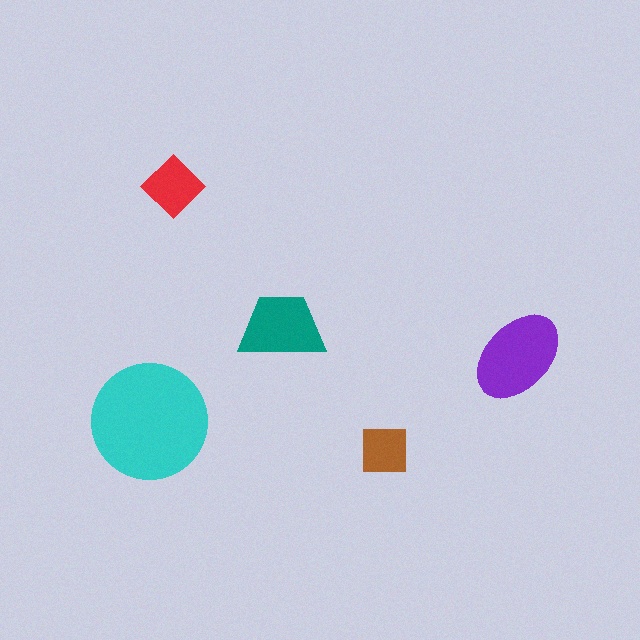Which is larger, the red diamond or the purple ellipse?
The purple ellipse.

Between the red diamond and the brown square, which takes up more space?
The red diamond.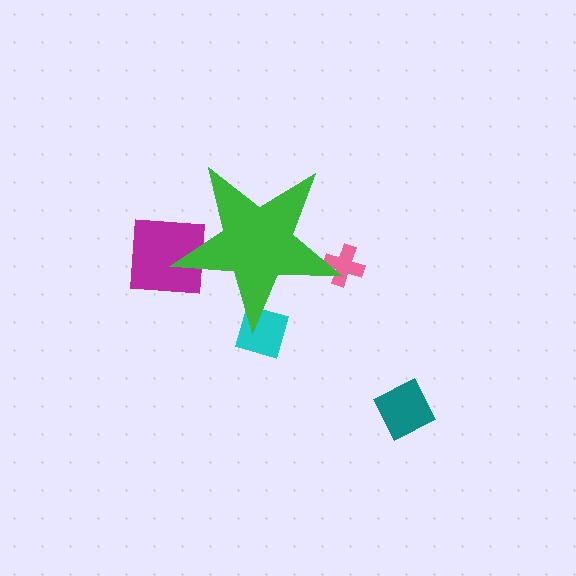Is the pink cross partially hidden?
Yes, the pink cross is partially hidden behind the green star.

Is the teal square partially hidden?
No, the teal square is fully visible.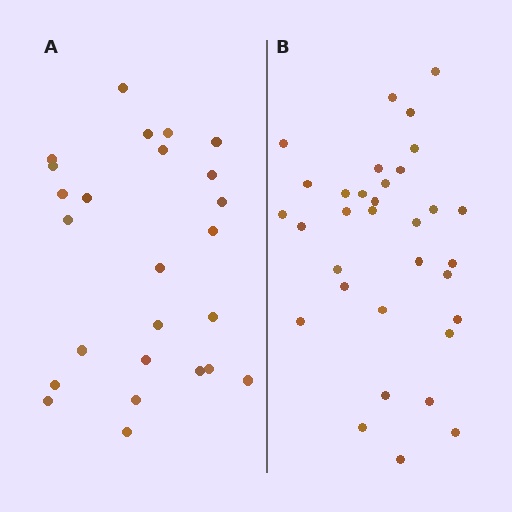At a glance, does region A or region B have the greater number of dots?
Region B (the right region) has more dots.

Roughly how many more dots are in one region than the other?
Region B has roughly 8 or so more dots than region A.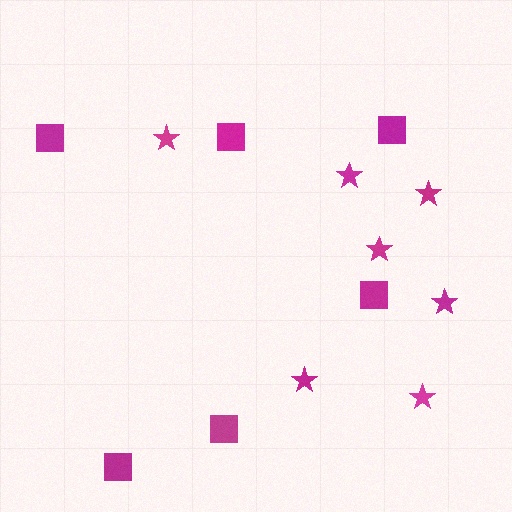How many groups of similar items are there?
There are 2 groups: one group of stars (7) and one group of squares (6).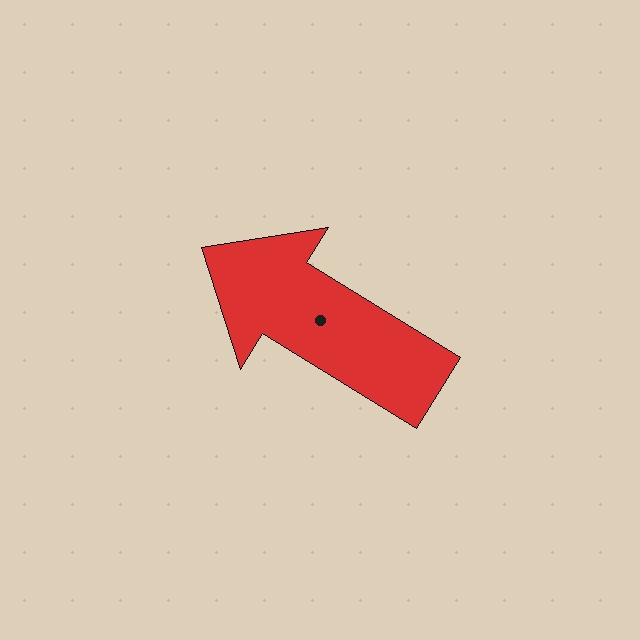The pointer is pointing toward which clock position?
Roughly 10 o'clock.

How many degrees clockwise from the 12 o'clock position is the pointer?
Approximately 302 degrees.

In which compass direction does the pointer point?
Northwest.